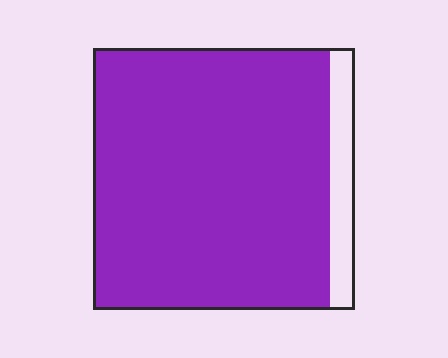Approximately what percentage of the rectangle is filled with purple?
Approximately 90%.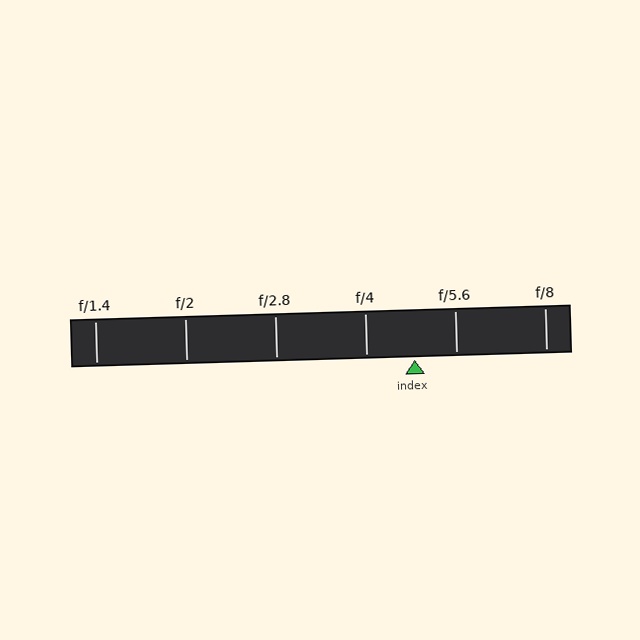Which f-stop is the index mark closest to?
The index mark is closest to f/5.6.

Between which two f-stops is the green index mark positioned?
The index mark is between f/4 and f/5.6.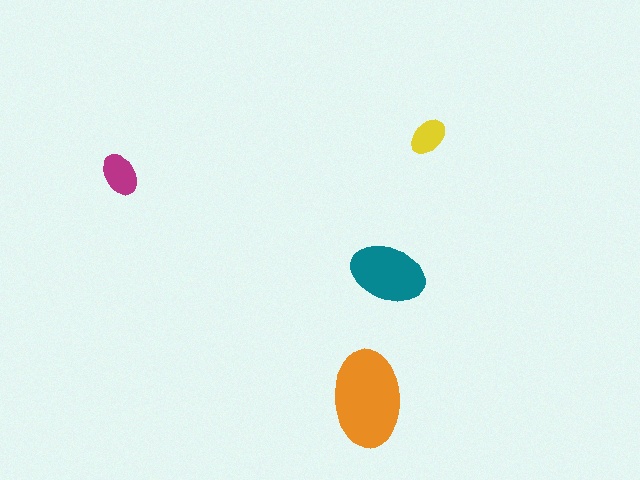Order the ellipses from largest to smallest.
the orange one, the teal one, the magenta one, the yellow one.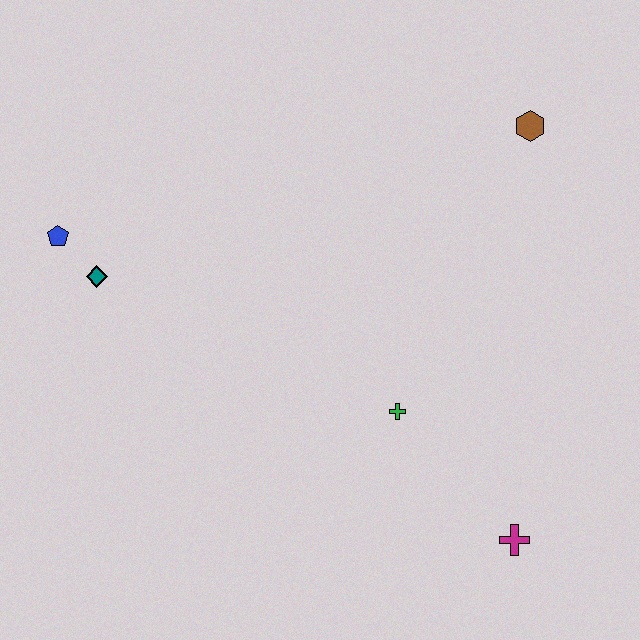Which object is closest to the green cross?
The magenta cross is closest to the green cross.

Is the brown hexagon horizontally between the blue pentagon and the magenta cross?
No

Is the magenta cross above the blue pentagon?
No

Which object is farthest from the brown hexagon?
The blue pentagon is farthest from the brown hexagon.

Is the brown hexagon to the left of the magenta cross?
No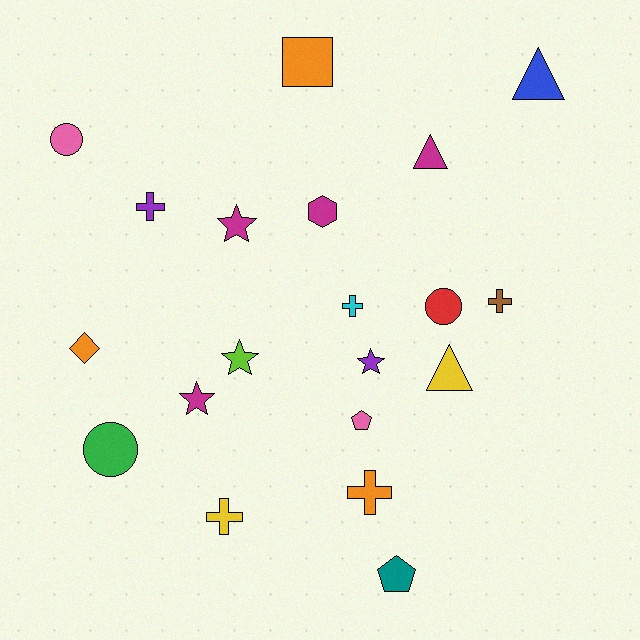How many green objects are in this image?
There is 1 green object.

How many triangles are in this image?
There are 3 triangles.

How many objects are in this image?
There are 20 objects.